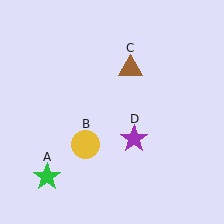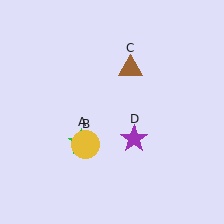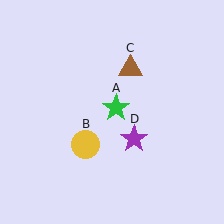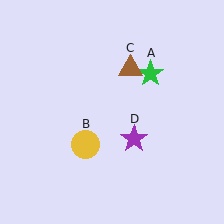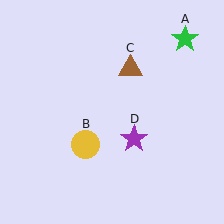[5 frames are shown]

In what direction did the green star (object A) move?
The green star (object A) moved up and to the right.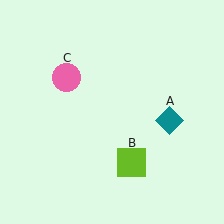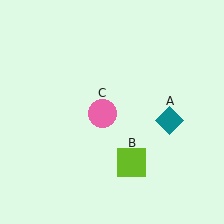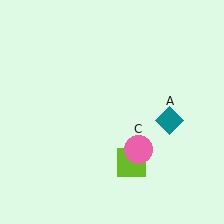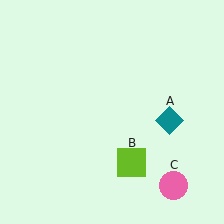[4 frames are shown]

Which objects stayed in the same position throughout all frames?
Teal diamond (object A) and lime square (object B) remained stationary.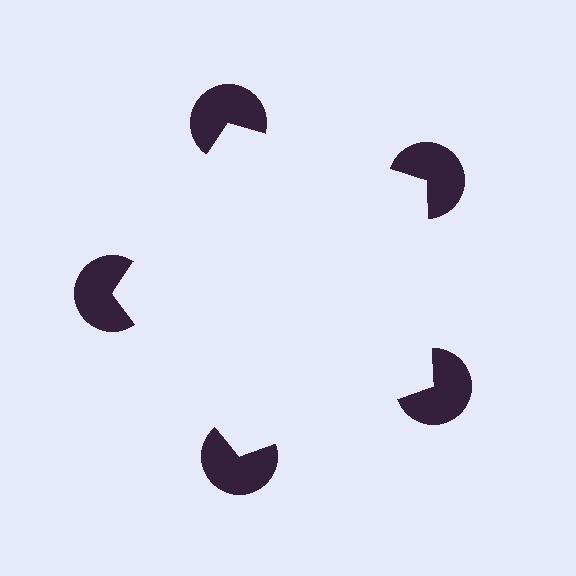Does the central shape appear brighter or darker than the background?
It typically appears slightly brighter than the background, even though no actual brightness change is drawn.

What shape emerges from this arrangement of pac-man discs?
An illusory pentagon — its edges are inferred from the aligned wedge cuts in the pac-man discs, not physically drawn.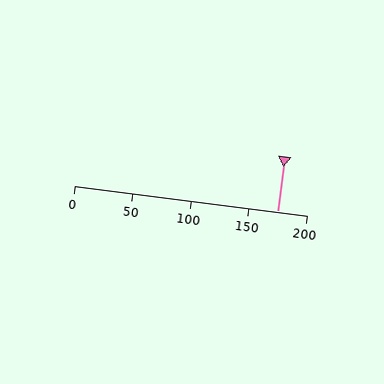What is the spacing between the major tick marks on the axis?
The major ticks are spaced 50 apart.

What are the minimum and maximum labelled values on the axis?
The axis runs from 0 to 200.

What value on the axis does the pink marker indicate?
The marker indicates approximately 175.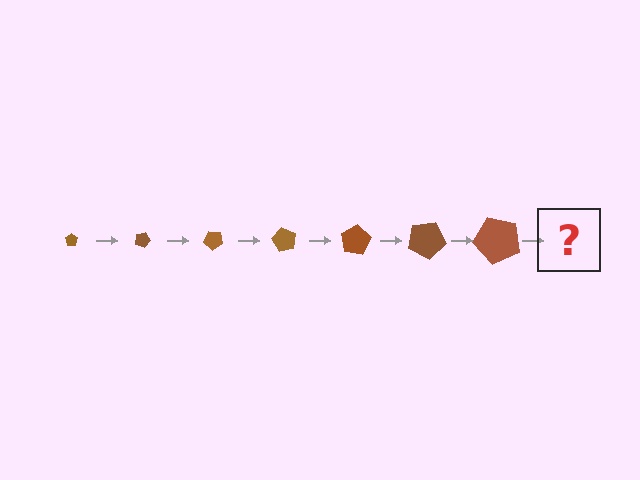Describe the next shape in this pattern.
It should be a pentagon, larger than the previous one and rotated 140 degrees from the start.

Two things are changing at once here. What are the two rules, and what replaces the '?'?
The two rules are that the pentagon grows larger each step and it rotates 20 degrees each step. The '?' should be a pentagon, larger than the previous one and rotated 140 degrees from the start.